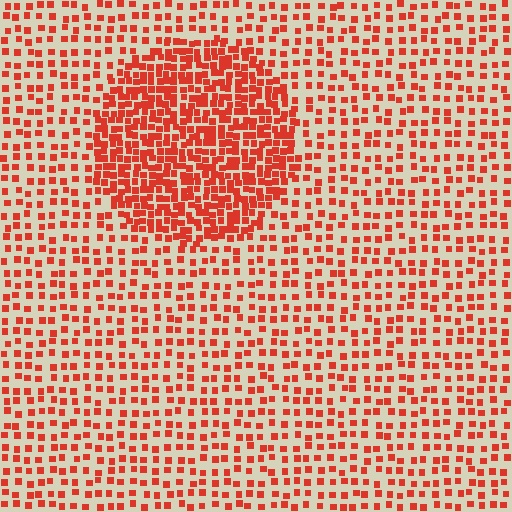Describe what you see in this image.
The image contains small red elements arranged at two different densities. A circle-shaped region is visible where the elements are more densely packed than the surrounding area.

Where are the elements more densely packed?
The elements are more densely packed inside the circle boundary.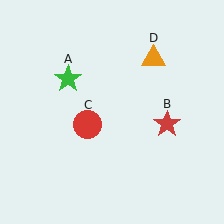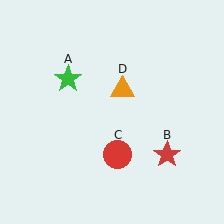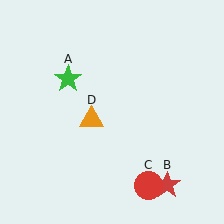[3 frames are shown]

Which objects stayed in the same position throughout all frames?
Green star (object A) remained stationary.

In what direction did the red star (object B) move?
The red star (object B) moved down.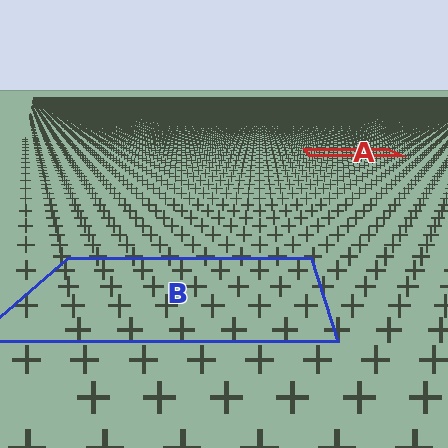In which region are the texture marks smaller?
The texture marks are smaller in region A, because it is farther away.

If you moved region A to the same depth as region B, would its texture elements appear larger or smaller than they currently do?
They would appear larger. At a closer depth, the same texture elements are projected at a bigger on-screen size.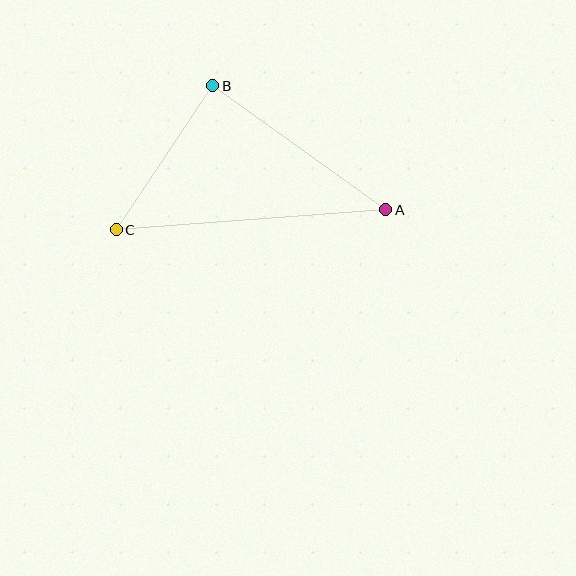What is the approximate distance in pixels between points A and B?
The distance between A and B is approximately 213 pixels.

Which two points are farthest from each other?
Points A and C are farthest from each other.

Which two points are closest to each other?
Points B and C are closest to each other.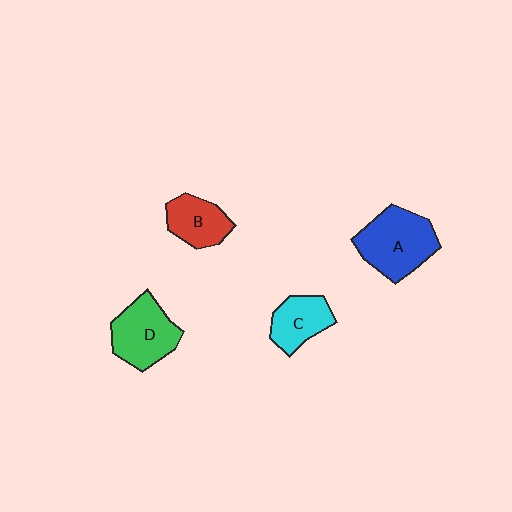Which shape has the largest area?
Shape A (blue).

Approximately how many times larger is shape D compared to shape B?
Approximately 1.4 times.